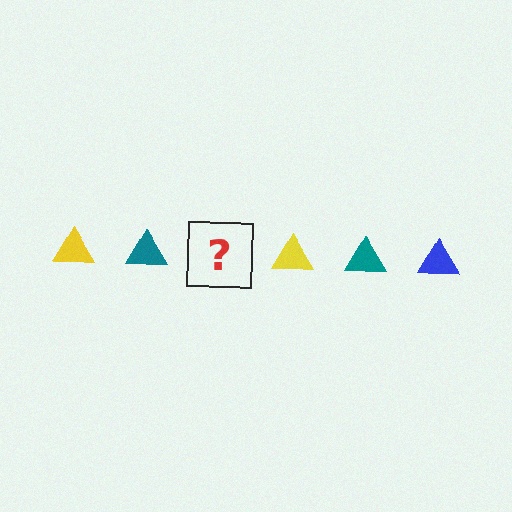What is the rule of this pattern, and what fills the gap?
The rule is that the pattern cycles through yellow, teal, blue triangles. The gap should be filled with a blue triangle.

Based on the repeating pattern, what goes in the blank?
The blank should be a blue triangle.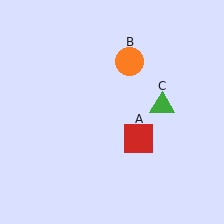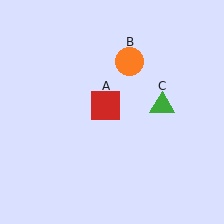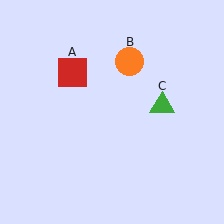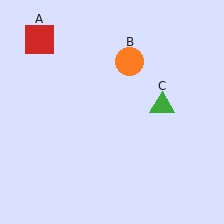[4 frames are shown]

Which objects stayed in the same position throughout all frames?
Orange circle (object B) and green triangle (object C) remained stationary.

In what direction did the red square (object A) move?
The red square (object A) moved up and to the left.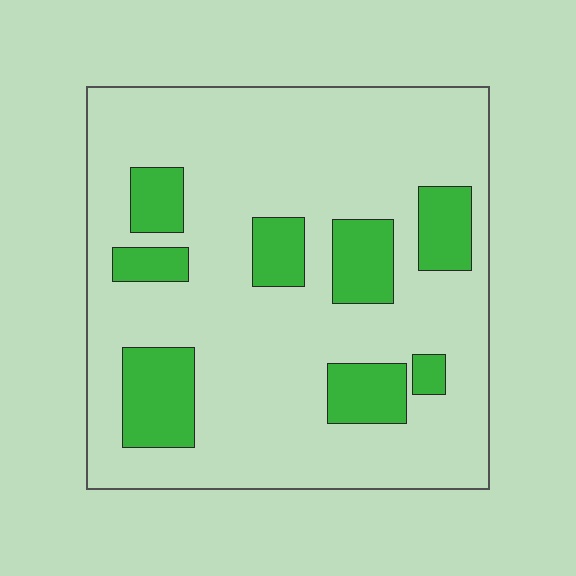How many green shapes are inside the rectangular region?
8.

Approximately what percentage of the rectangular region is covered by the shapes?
Approximately 20%.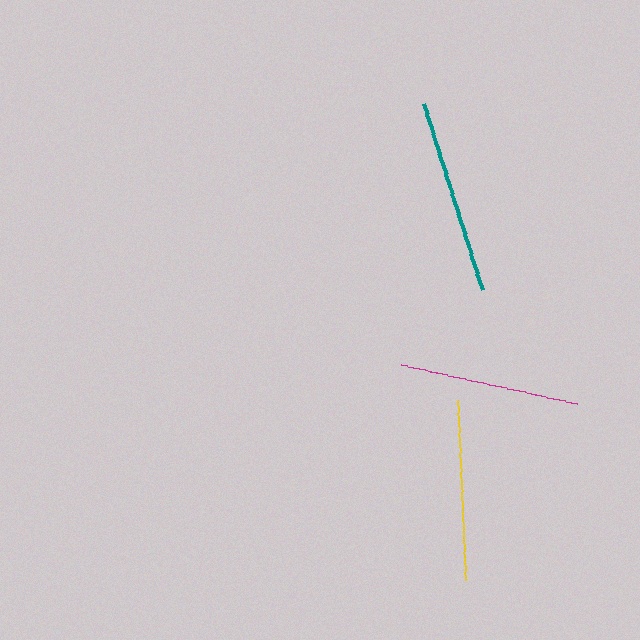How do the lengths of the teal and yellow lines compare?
The teal and yellow lines are approximately the same length.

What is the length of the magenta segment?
The magenta segment is approximately 180 pixels long.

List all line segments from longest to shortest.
From longest to shortest: teal, magenta, yellow.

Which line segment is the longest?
The teal line is the longest at approximately 195 pixels.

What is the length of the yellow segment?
The yellow segment is approximately 180 pixels long.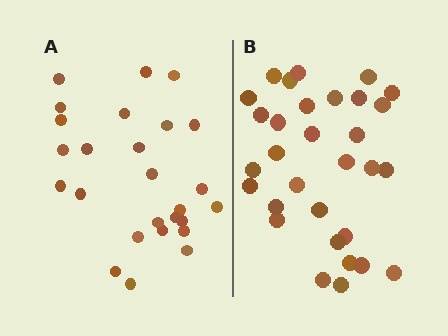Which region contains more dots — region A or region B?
Region B (the right region) has more dots.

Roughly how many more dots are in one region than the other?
Region B has about 5 more dots than region A.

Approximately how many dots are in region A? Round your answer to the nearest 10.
About 30 dots. (The exact count is 26, which rounds to 30.)